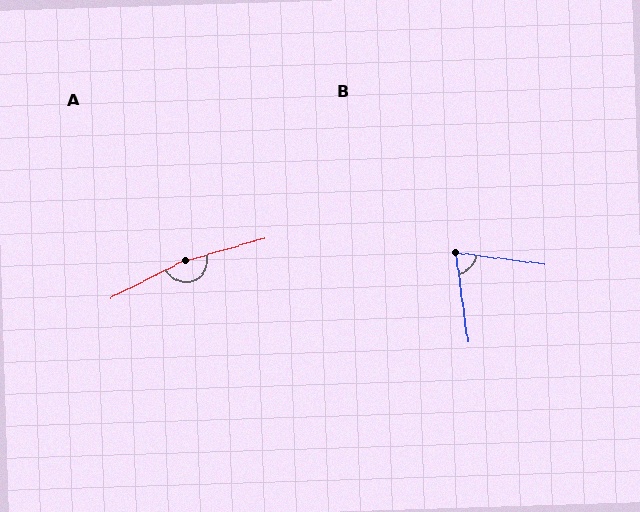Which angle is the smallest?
B, at approximately 75 degrees.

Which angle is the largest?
A, at approximately 170 degrees.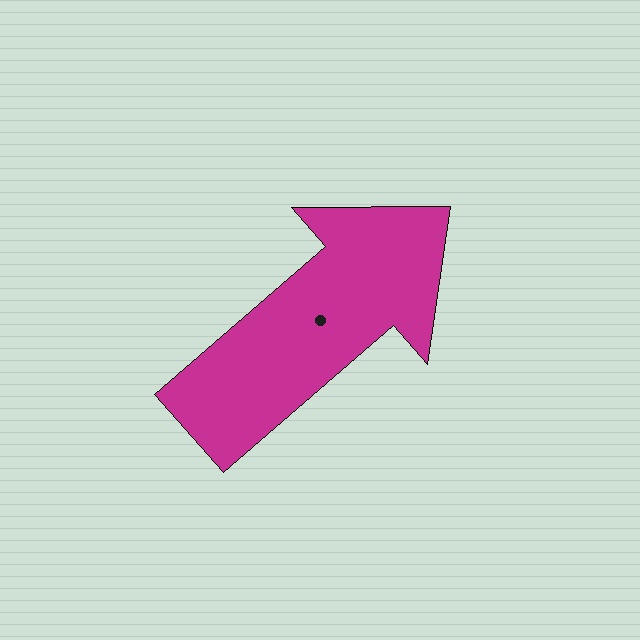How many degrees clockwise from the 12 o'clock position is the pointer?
Approximately 49 degrees.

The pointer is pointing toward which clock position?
Roughly 2 o'clock.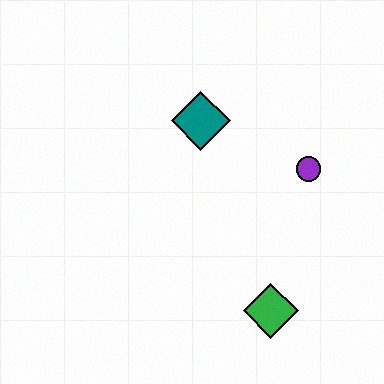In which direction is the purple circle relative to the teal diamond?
The purple circle is to the right of the teal diamond.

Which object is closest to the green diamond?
The purple circle is closest to the green diamond.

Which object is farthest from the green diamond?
The teal diamond is farthest from the green diamond.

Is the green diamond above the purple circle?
No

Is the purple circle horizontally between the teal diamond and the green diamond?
No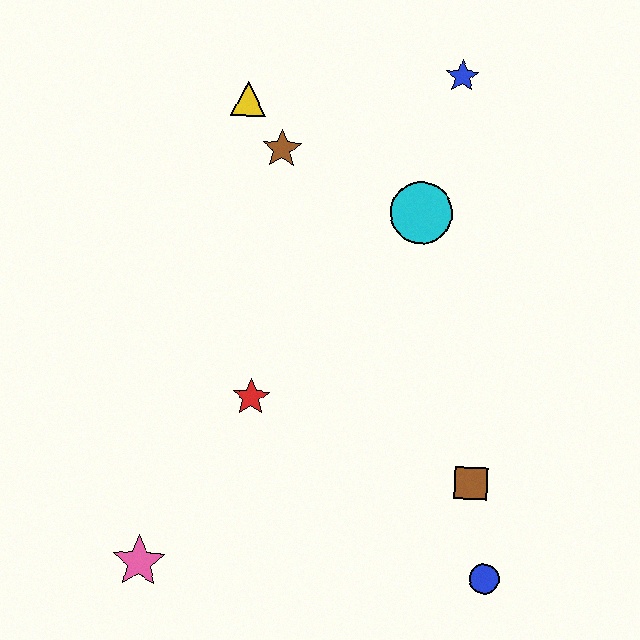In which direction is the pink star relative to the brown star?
The pink star is below the brown star.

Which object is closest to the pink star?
The red star is closest to the pink star.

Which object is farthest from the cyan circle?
The pink star is farthest from the cyan circle.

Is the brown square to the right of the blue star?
Yes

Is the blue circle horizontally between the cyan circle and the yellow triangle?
No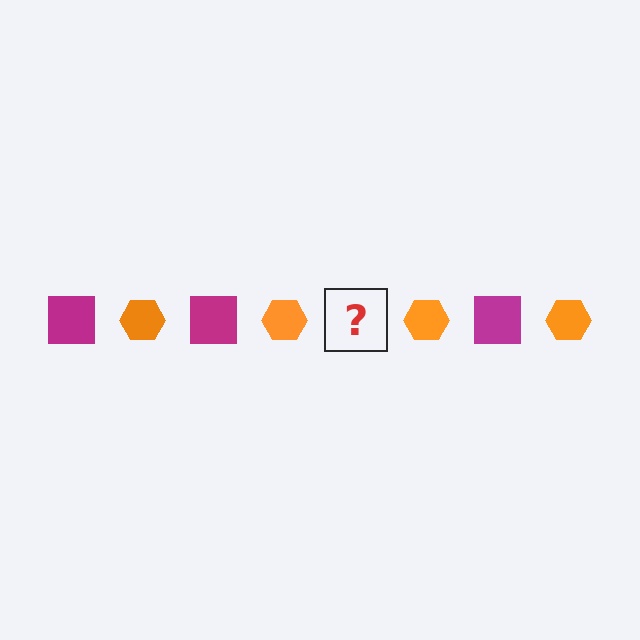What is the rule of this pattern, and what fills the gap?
The rule is that the pattern alternates between magenta square and orange hexagon. The gap should be filled with a magenta square.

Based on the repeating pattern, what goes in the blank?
The blank should be a magenta square.